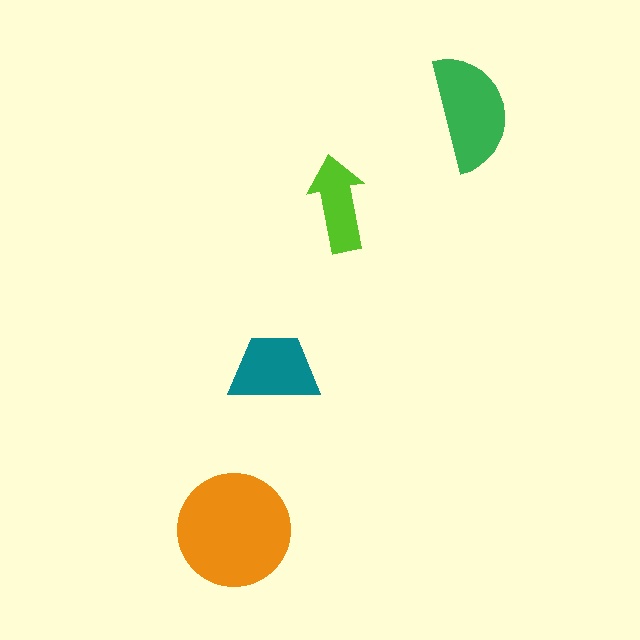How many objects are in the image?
There are 4 objects in the image.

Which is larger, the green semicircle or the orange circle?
The orange circle.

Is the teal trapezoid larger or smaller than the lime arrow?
Larger.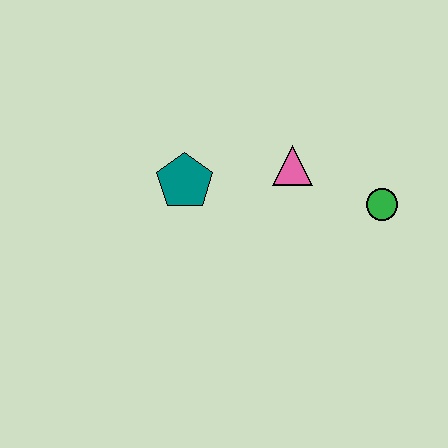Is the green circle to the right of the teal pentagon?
Yes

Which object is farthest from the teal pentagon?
The green circle is farthest from the teal pentagon.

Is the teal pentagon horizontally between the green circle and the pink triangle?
No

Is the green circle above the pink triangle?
No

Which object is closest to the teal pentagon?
The pink triangle is closest to the teal pentagon.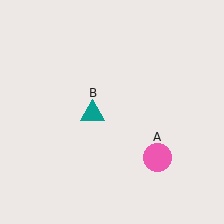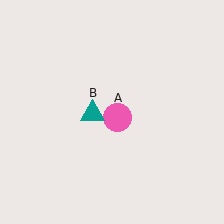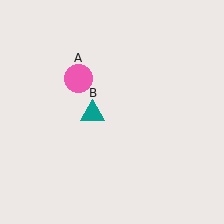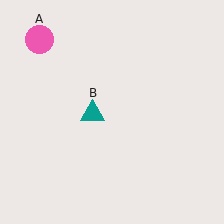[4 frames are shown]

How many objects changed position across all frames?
1 object changed position: pink circle (object A).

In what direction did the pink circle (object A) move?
The pink circle (object A) moved up and to the left.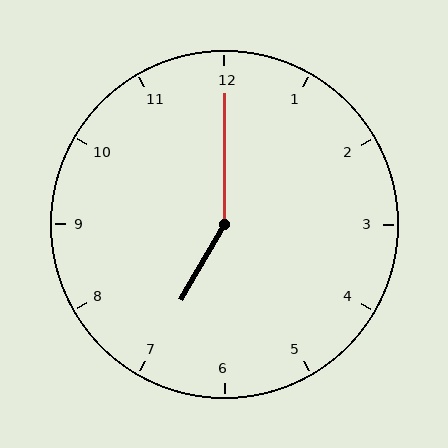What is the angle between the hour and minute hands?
Approximately 150 degrees.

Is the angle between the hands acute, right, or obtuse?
It is obtuse.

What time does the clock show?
7:00.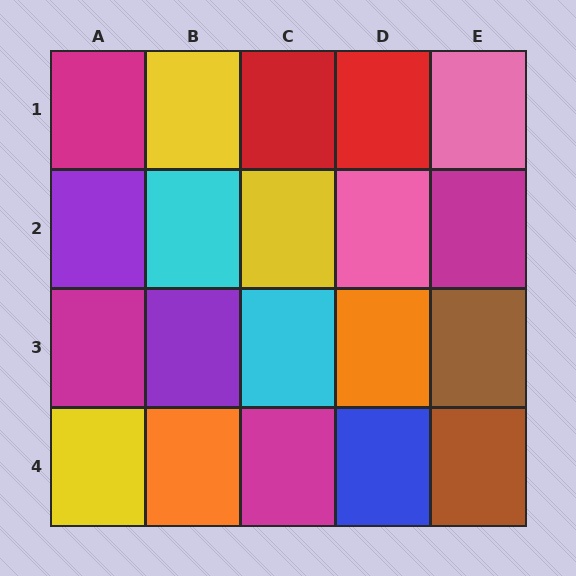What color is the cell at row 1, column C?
Red.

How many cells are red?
2 cells are red.